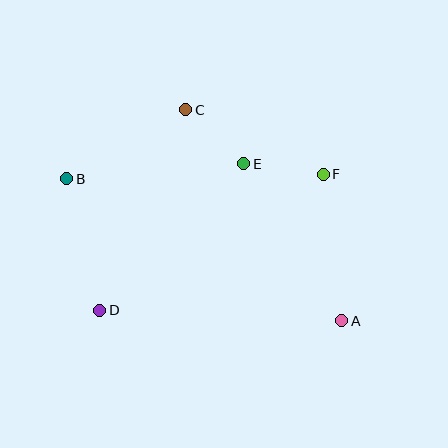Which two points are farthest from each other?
Points A and B are farthest from each other.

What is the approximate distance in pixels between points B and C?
The distance between B and C is approximately 138 pixels.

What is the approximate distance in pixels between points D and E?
The distance between D and E is approximately 206 pixels.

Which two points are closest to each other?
Points C and E are closest to each other.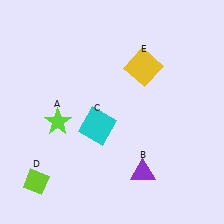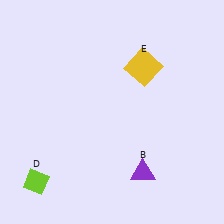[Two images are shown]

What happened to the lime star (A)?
The lime star (A) was removed in Image 2. It was in the bottom-left area of Image 1.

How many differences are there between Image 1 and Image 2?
There are 2 differences between the two images.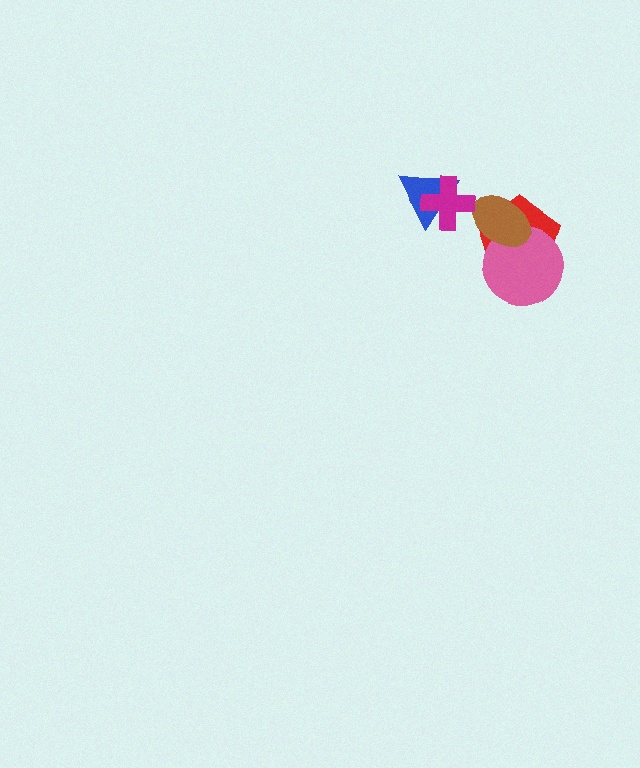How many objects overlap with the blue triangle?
1 object overlaps with the blue triangle.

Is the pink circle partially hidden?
Yes, it is partially covered by another shape.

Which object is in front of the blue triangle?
The magenta cross is in front of the blue triangle.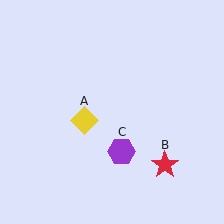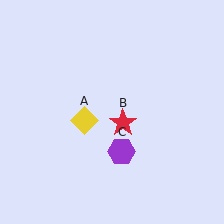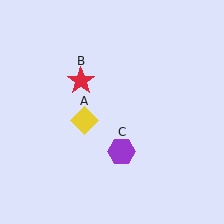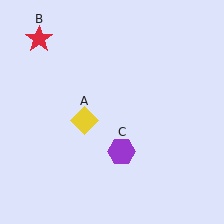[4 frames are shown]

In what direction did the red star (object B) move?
The red star (object B) moved up and to the left.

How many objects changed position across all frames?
1 object changed position: red star (object B).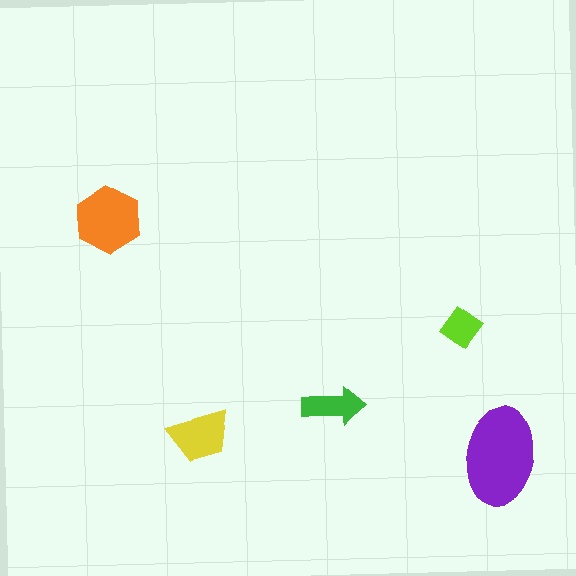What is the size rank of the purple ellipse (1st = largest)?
1st.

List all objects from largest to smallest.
The purple ellipse, the orange hexagon, the yellow trapezoid, the green arrow, the lime diamond.